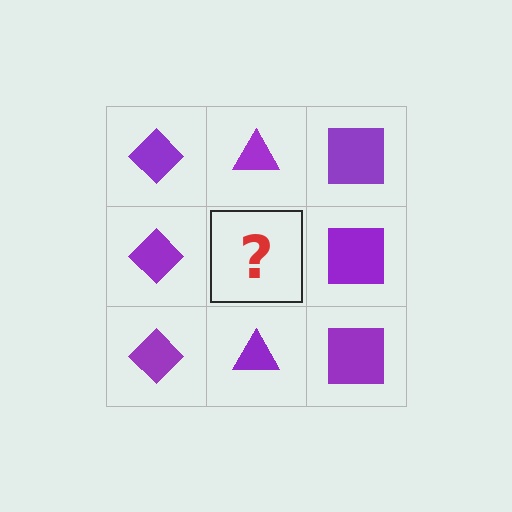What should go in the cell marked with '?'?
The missing cell should contain a purple triangle.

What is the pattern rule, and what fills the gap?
The rule is that each column has a consistent shape. The gap should be filled with a purple triangle.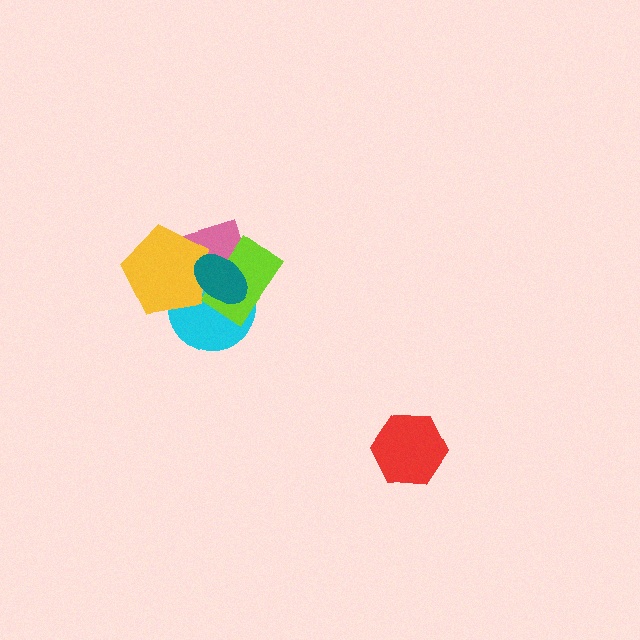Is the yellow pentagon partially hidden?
Yes, it is partially covered by another shape.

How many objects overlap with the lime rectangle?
4 objects overlap with the lime rectangle.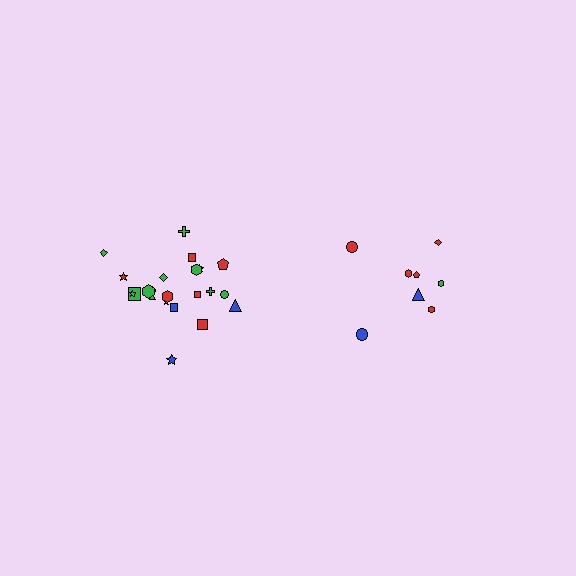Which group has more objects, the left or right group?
The left group.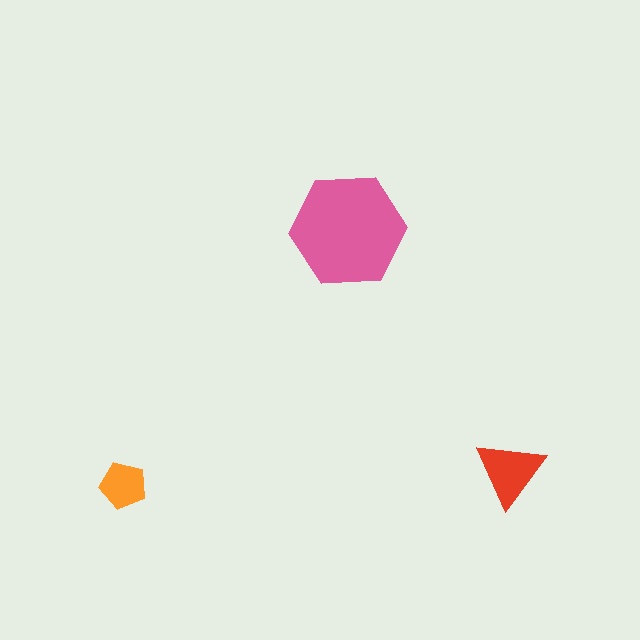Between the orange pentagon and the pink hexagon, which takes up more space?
The pink hexagon.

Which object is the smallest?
The orange pentagon.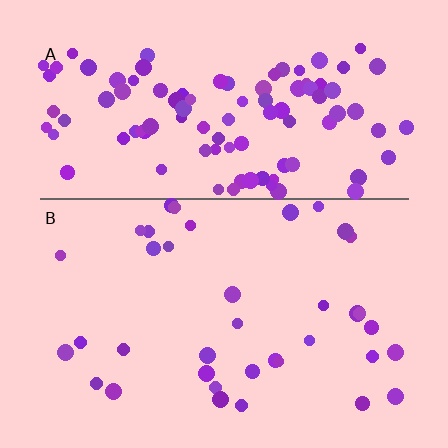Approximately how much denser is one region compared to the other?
Approximately 2.7× — region A over region B.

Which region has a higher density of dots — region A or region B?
A (the top).